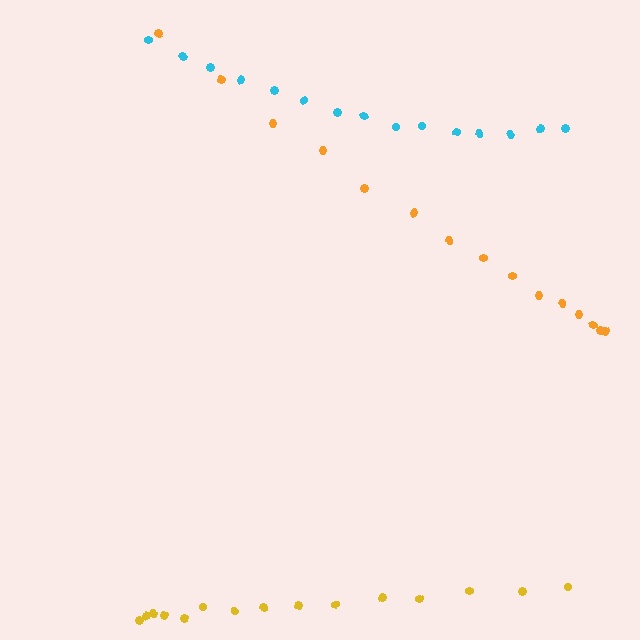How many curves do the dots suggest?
There are 3 distinct paths.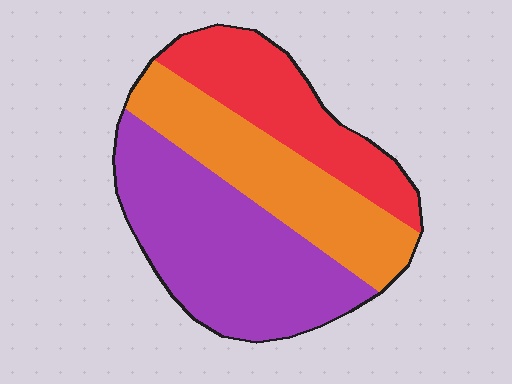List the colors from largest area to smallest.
From largest to smallest: purple, orange, red.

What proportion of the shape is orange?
Orange takes up about one third (1/3) of the shape.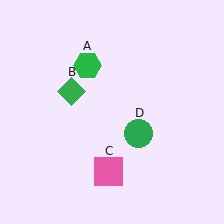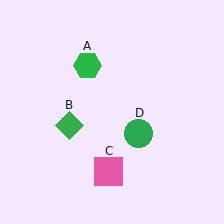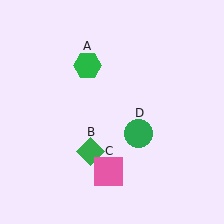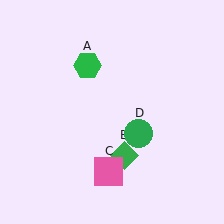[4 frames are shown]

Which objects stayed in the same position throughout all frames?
Green hexagon (object A) and pink square (object C) and green circle (object D) remained stationary.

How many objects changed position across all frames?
1 object changed position: green diamond (object B).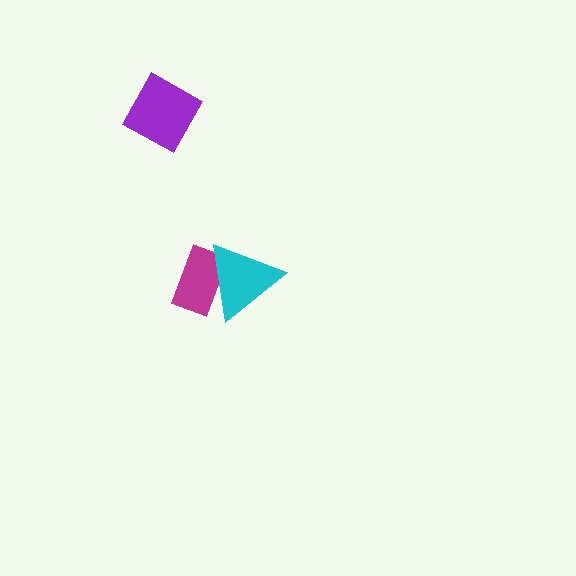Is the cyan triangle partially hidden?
No, no other shape covers it.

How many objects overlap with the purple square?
0 objects overlap with the purple square.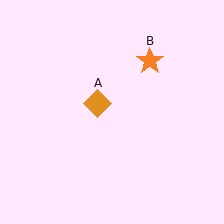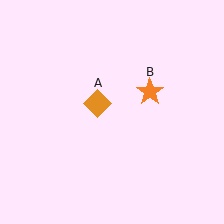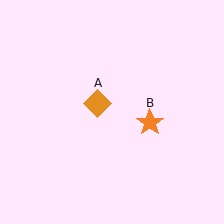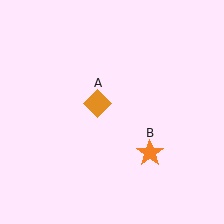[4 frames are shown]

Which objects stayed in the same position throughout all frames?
Orange diamond (object A) remained stationary.